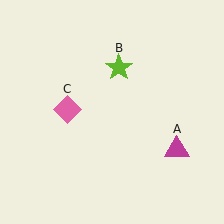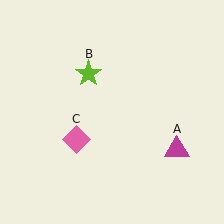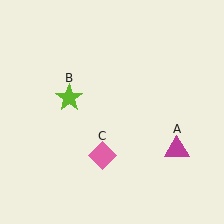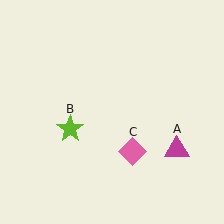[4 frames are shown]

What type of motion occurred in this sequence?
The lime star (object B), pink diamond (object C) rotated counterclockwise around the center of the scene.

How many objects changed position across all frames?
2 objects changed position: lime star (object B), pink diamond (object C).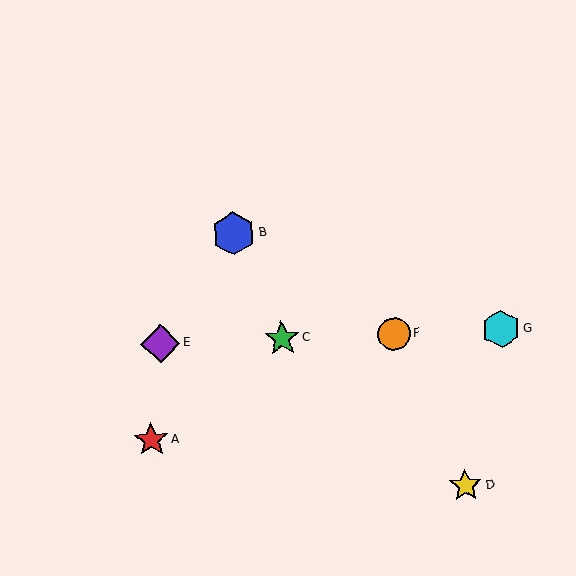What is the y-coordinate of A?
Object A is at y≈440.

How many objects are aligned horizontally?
4 objects (C, E, F, G) are aligned horizontally.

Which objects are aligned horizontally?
Objects C, E, F, G are aligned horizontally.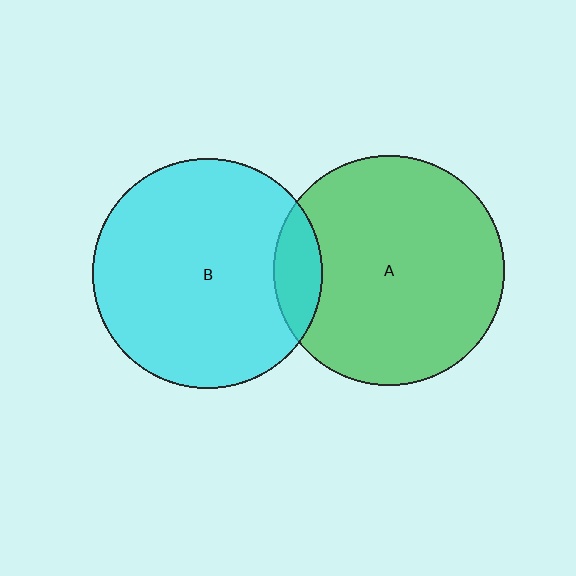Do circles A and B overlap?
Yes.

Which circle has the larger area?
Circle A (green).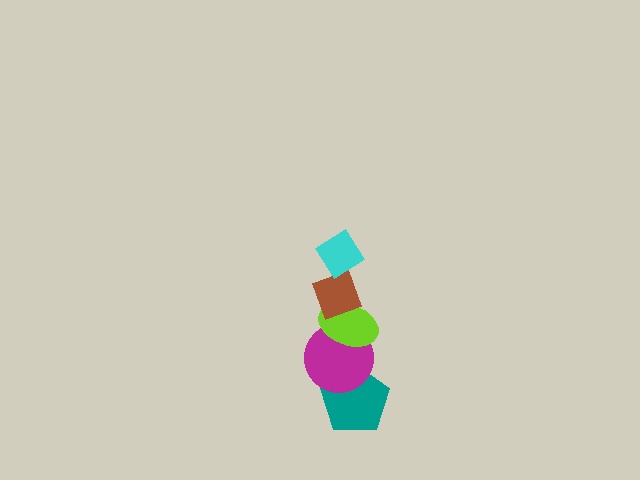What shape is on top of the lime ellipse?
The brown diamond is on top of the lime ellipse.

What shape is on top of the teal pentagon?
The magenta circle is on top of the teal pentagon.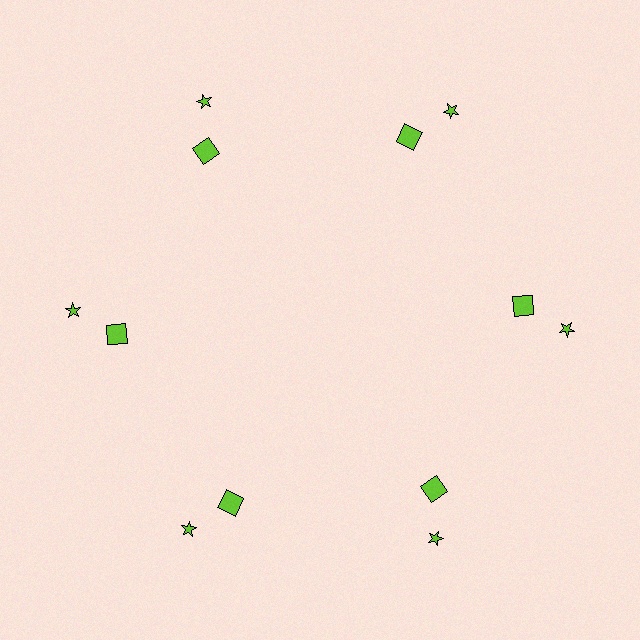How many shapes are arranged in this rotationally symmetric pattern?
There are 12 shapes, arranged in 6 groups of 2.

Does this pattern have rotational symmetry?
Yes, this pattern has 6-fold rotational symmetry. It looks the same after rotating 60 degrees around the center.